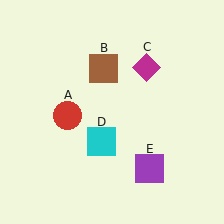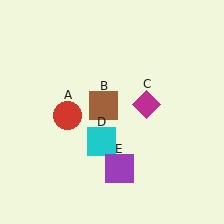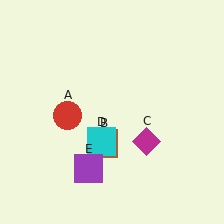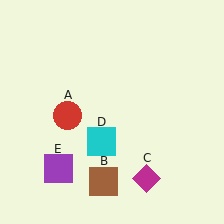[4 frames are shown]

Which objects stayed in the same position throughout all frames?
Red circle (object A) and cyan square (object D) remained stationary.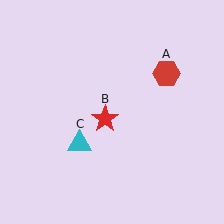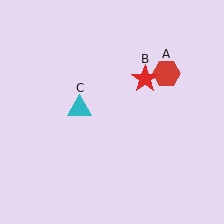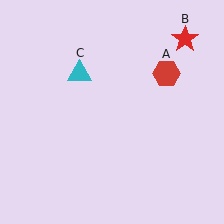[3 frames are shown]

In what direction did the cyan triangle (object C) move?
The cyan triangle (object C) moved up.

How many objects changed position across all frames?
2 objects changed position: red star (object B), cyan triangle (object C).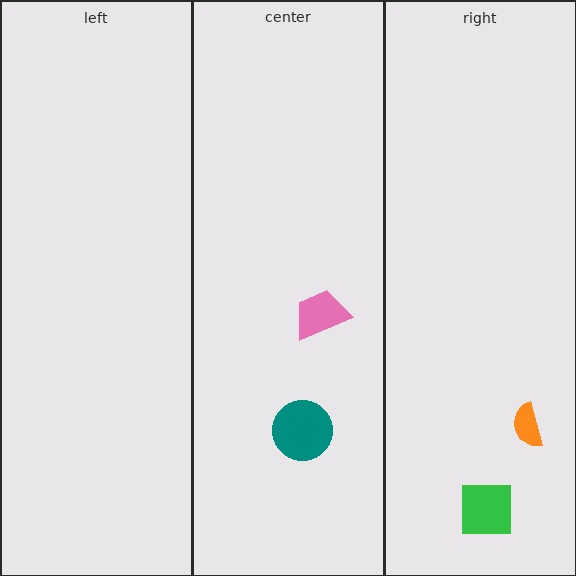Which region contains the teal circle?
The center region.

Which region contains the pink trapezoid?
The center region.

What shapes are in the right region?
The green square, the orange semicircle.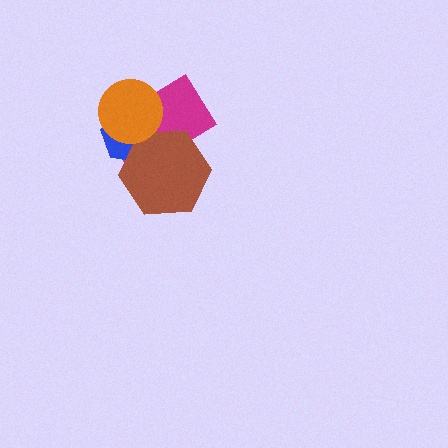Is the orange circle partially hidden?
No, no other shape covers it.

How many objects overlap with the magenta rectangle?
3 objects overlap with the magenta rectangle.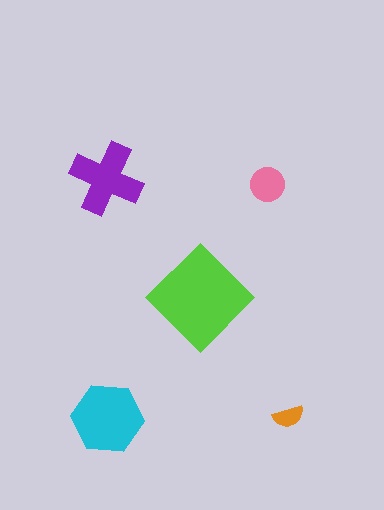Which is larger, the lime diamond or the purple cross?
The lime diamond.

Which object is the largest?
The lime diamond.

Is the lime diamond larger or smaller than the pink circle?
Larger.